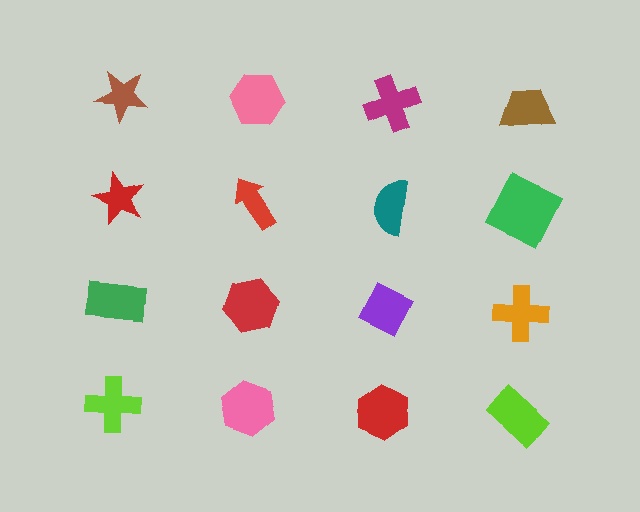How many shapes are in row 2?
4 shapes.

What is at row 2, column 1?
A red star.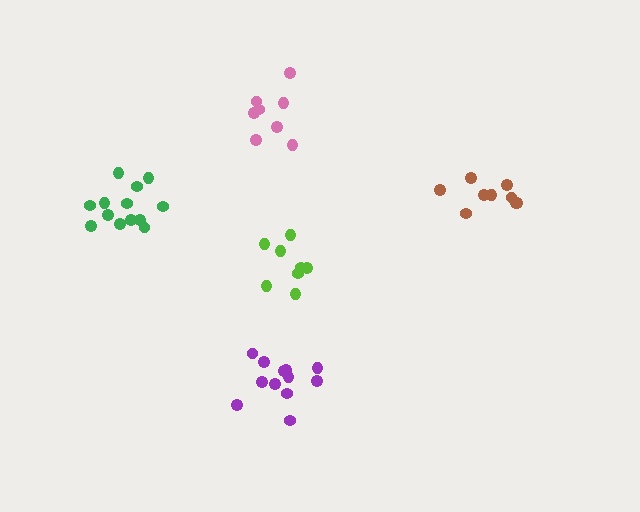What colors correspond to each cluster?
The clusters are colored: brown, pink, lime, green, purple.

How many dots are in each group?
Group 1: 9 dots, Group 2: 8 dots, Group 3: 8 dots, Group 4: 13 dots, Group 5: 12 dots (50 total).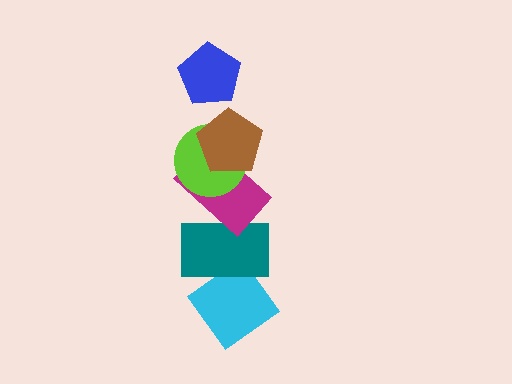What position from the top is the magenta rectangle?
The magenta rectangle is 4th from the top.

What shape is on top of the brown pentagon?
The blue pentagon is on top of the brown pentagon.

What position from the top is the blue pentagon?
The blue pentagon is 1st from the top.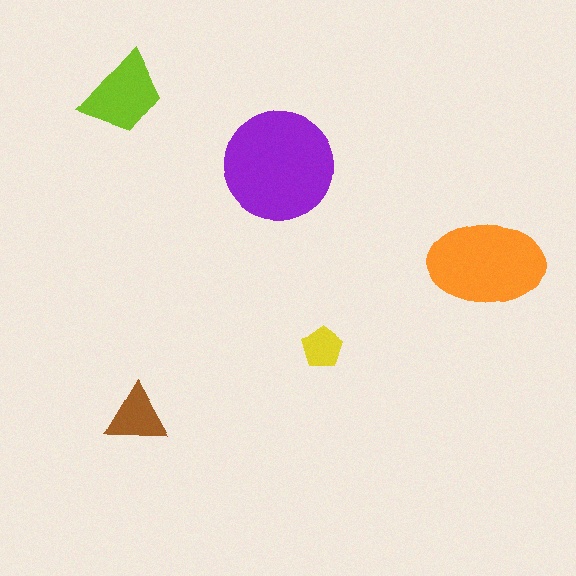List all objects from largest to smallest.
The purple circle, the orange ellipse, the lime trapezoid, the brown triangle, the yellow pentagon.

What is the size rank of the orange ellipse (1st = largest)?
2nd.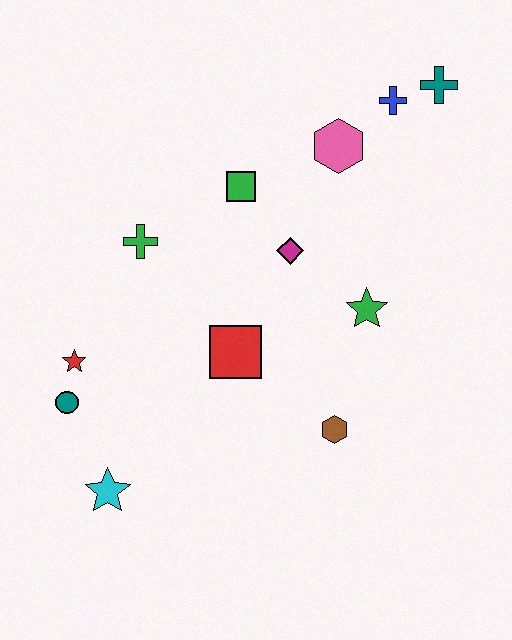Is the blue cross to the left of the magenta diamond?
No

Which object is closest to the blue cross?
The teal cross is closest to the blue cross.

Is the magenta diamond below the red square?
No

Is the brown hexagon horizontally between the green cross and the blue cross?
Yes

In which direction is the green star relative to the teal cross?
The green star is below the teal cross.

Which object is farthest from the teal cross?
The cyan star is farthest from the teal cross.